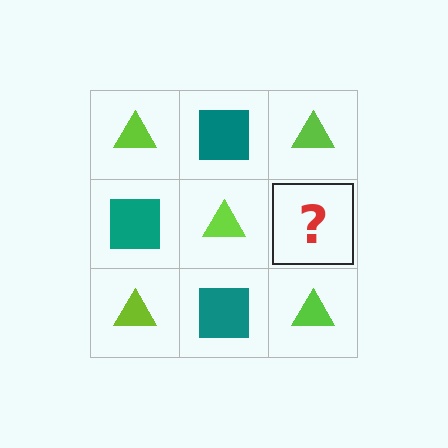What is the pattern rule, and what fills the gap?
The rule is that it alternates lime triangle and teal square in a checkerboard pattern. The gap should be filled with a teal square.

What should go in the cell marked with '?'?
The missing cell should contain a teal square.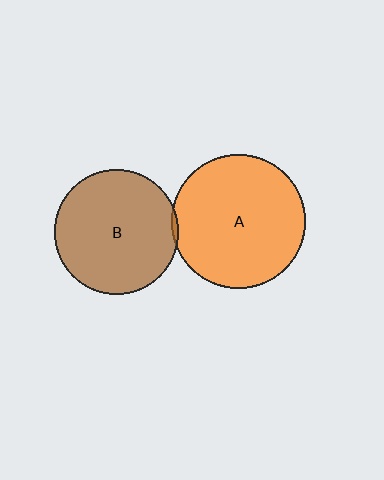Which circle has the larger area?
Circle A (orange).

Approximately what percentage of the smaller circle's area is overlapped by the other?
Approximately 5%.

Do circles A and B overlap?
Yes.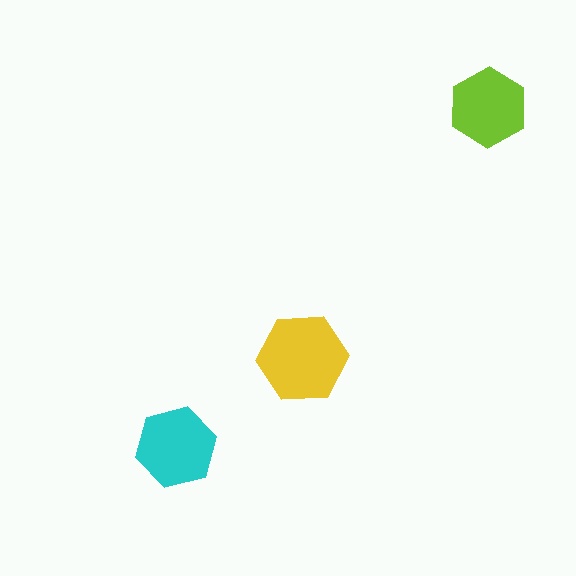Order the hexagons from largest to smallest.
the yellow one, the cyan one, the lime one.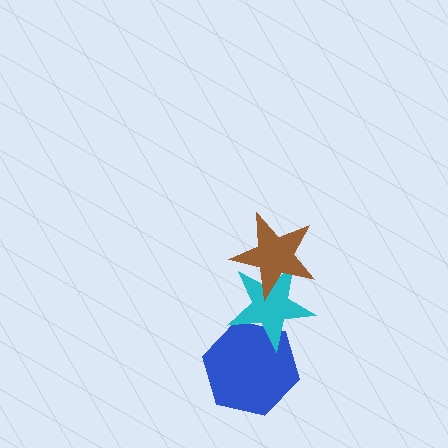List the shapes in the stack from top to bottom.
From top to bottom: the brown star, the cyan star, the blue hexagon.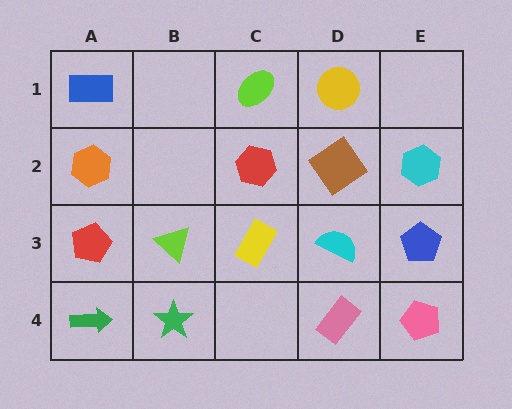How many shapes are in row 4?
4 shapes.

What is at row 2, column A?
An orange hexagon.